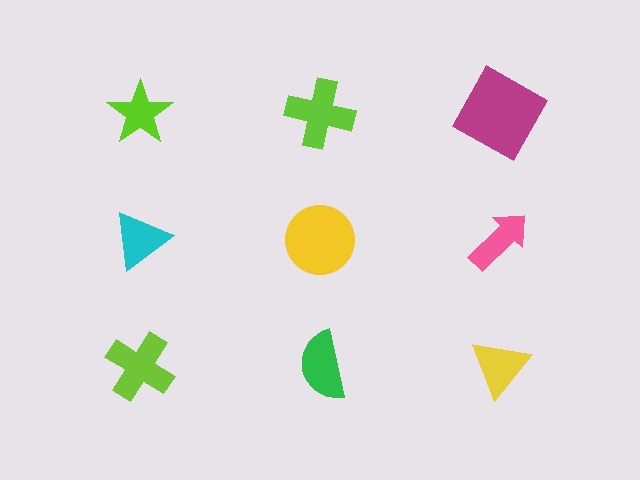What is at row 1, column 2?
A lime cross.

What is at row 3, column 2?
A green semicircle.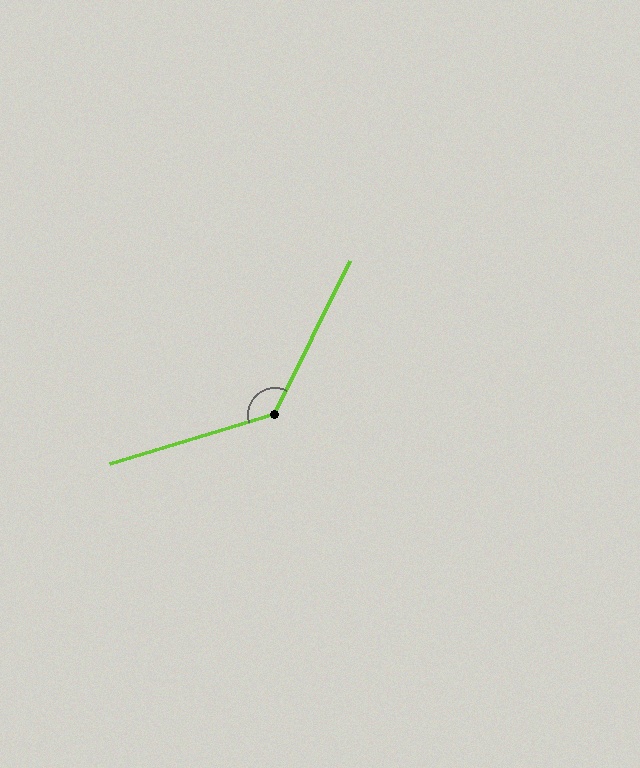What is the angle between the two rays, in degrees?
Approximately 133 degrees.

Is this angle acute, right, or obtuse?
It is obtuse.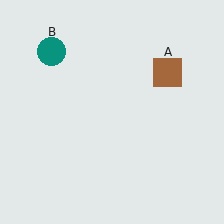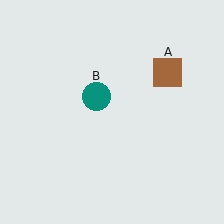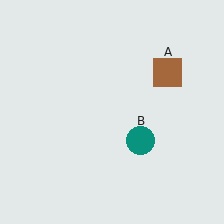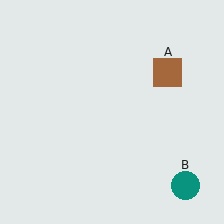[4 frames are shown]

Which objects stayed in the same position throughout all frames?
Brown square (object A) remained stationary.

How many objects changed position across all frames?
1 object changed position: teal circle (object B).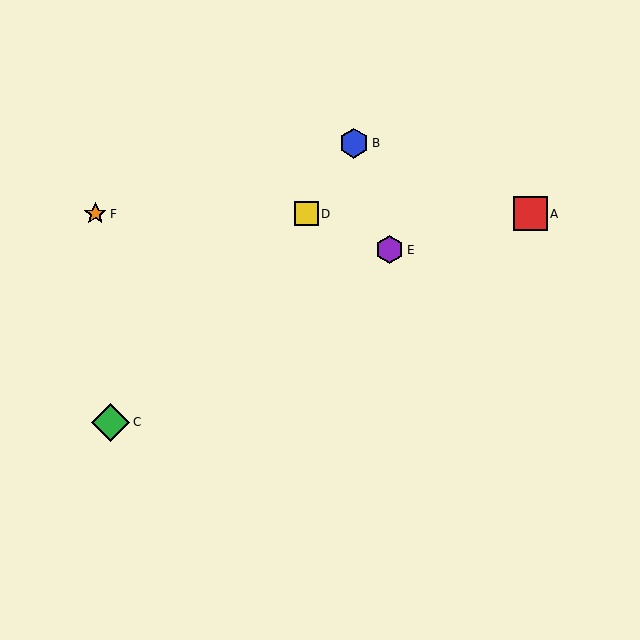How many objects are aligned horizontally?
3 objects (A, D, F) are aligned horizontally.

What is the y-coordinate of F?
Object F is at y≈214.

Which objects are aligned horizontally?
Objects A, D, F are aligned horizontally.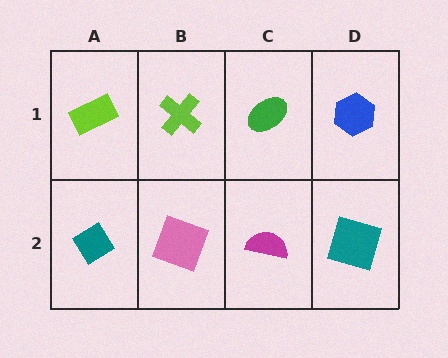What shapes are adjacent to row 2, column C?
A green ellipse (row 1, column C), a pink square (row 2, column B), a teal square (row 2, column D).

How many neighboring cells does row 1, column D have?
2.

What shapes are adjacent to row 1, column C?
A magenta semicircle (row 2, column C), a lime cross (row 1, column B), a blue hexagon (row 1, column D).